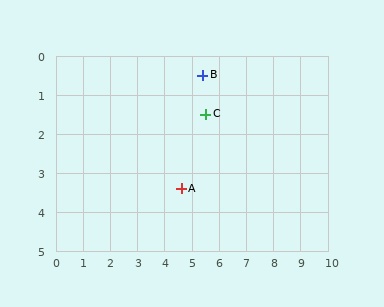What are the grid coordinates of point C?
Point C is at approximately (5.5, 1.5).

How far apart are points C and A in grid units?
Points C and A are about 2.1 grid units apart.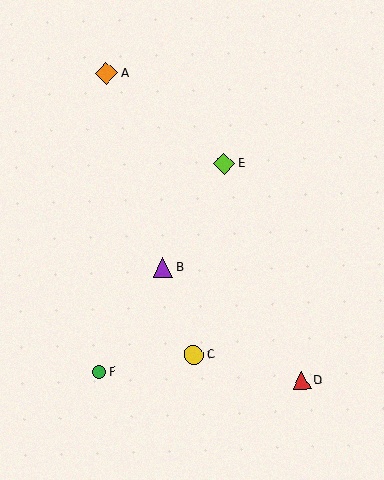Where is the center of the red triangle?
The center of the red triangle is at (302, 381).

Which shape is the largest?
The orange diamond (labeled A) is the largest.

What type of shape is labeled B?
Shape B is a purple triangle.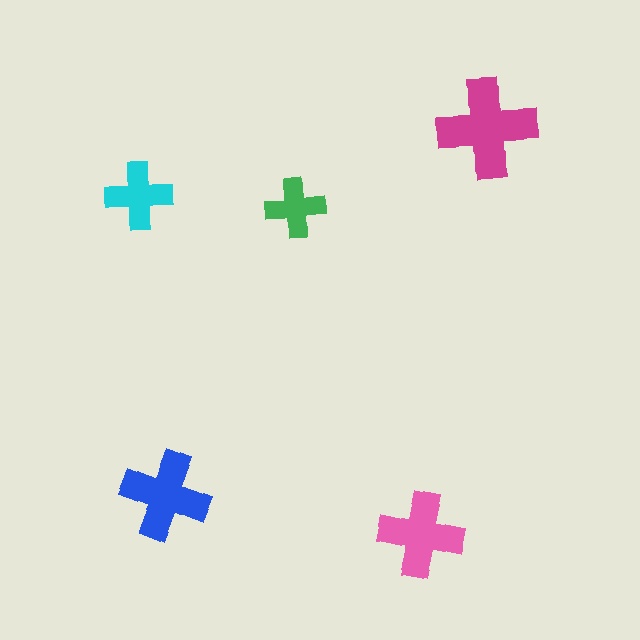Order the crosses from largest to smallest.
the magenta one, the blue one, the pink one, the cyan one, the green one.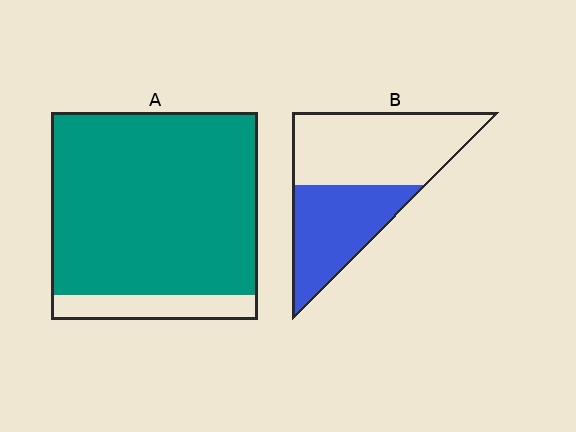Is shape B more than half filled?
No.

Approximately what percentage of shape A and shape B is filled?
A is approximately 90% and B is approximately 40%.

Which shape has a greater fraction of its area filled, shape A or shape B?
Shape A.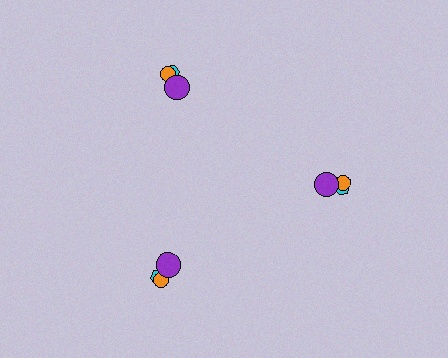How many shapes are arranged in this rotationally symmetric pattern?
There are 9 shapes, arranged in 3 groups of 3.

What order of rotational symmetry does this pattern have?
This pattern has 3-fold rotational symmetry.